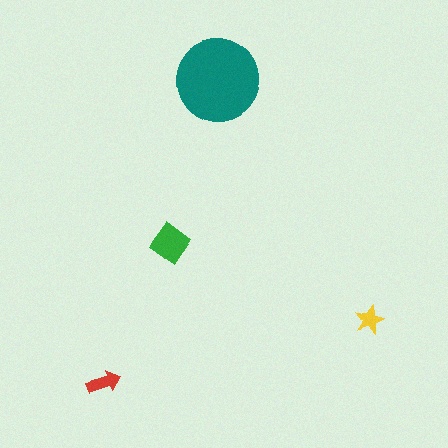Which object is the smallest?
The yellow star.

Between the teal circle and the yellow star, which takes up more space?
The teal circle.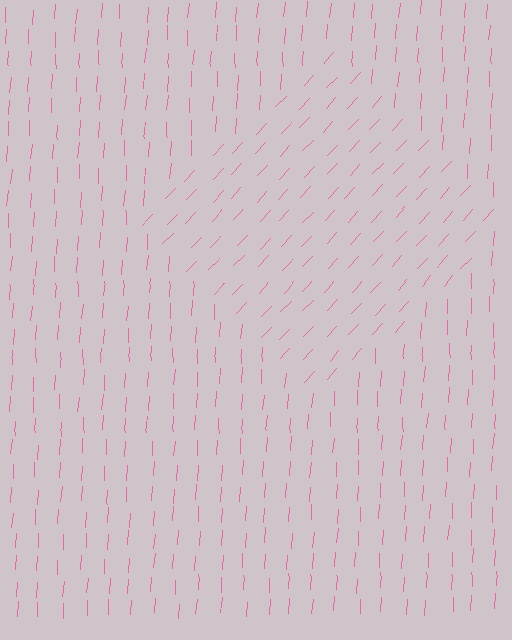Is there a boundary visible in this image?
Yes, there is a texture boundary formed by a change in line orientation.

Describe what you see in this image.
The image is filled with small pink line segments. A diamond region in the image has lines oriented differently from the surrounding lines, creating a visible texture boundary.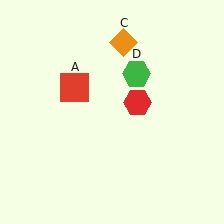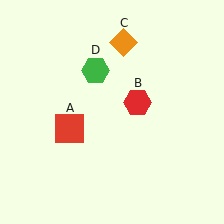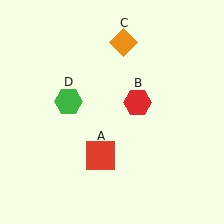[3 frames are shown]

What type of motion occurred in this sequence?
The red square (object A), green hexagon (object D) rotated counterclockwise around the center of the scene.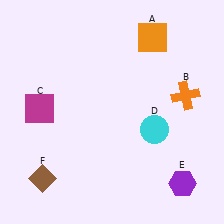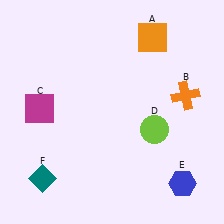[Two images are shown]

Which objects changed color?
D changed from cyan to lime. E changed from purple to blue. F changed from brown to teal.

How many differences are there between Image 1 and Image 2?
There are 3 differences between the two images.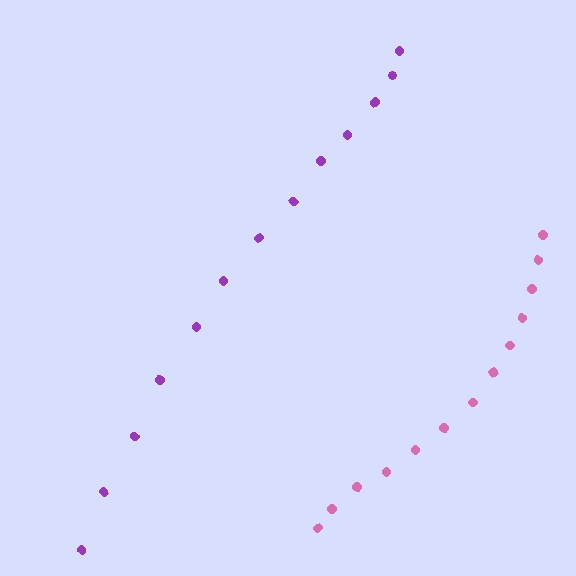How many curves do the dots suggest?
There are 2 distinct paths.